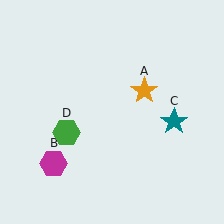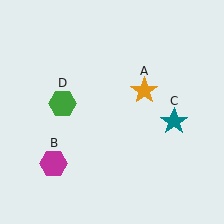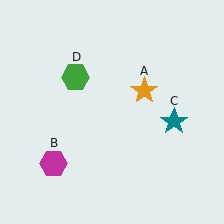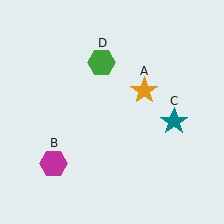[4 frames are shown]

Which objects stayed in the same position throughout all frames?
Orange star (object A) and magenta hexagon (object B) and teal star (object C) remained stationary.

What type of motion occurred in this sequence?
The green hexagon (object D) rotated clockwise around the center of the scene.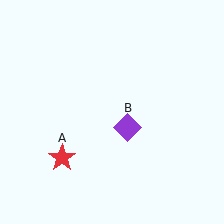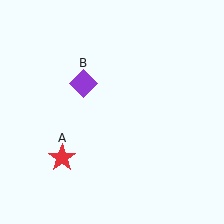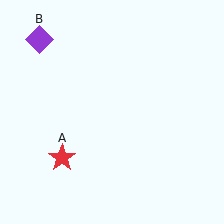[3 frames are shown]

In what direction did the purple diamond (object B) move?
The purple diamond (object B) moved up and to the left.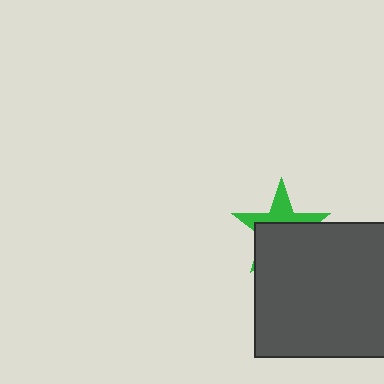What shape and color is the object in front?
The object in front is a dark gray rectangle.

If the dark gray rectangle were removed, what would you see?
You would see the complete green star.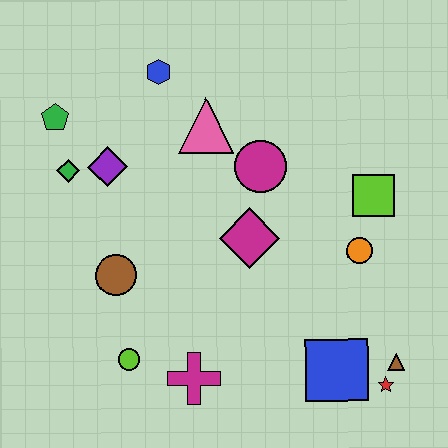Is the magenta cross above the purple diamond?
No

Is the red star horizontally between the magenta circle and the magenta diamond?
No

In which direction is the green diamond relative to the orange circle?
The green diamond is to the left of the orange circle.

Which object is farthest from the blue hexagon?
The red star is farthest from the blue hexagon.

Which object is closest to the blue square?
The red star is closest to the blue square.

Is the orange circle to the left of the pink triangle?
No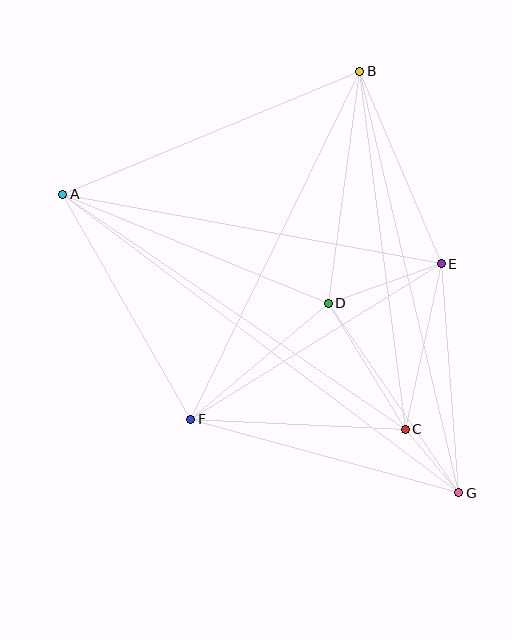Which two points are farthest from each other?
Points A and G are farthest from each other.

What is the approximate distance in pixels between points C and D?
The distance between C and D is approximately 148 pixels.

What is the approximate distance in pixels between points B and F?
The distance between B and F is approximately 387 pixels.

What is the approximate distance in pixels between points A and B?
The distance between A and B is approximately 321 pixels.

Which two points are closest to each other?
Points C and G are closest to each other.